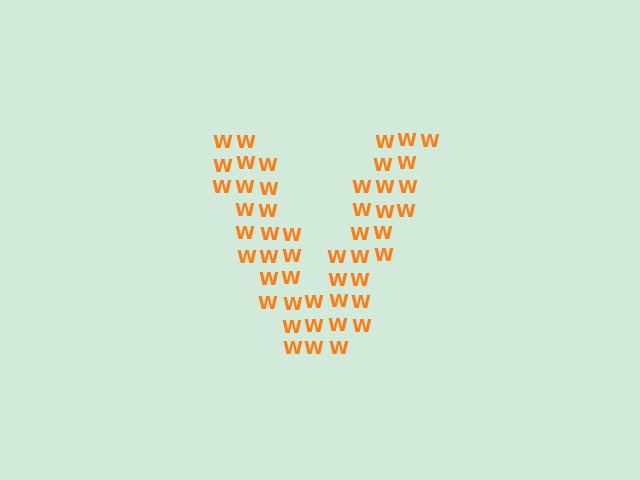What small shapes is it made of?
It is made of small letter W's.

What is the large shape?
The large shape is the letter V.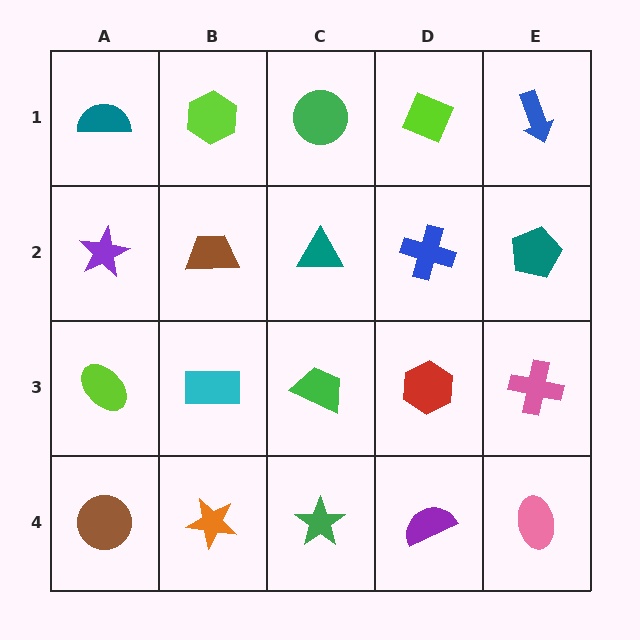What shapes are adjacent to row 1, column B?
A brown trapezoid (row 2, column B), a teal semicircle (row 1, column A), a green circle (row 1, column C).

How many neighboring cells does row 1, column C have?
3.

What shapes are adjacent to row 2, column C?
A green circle (row 1, column C), a green trapezoid (row 3, column C), a brown trapezoid (row 2, column B), a blue cross (row 2, column D).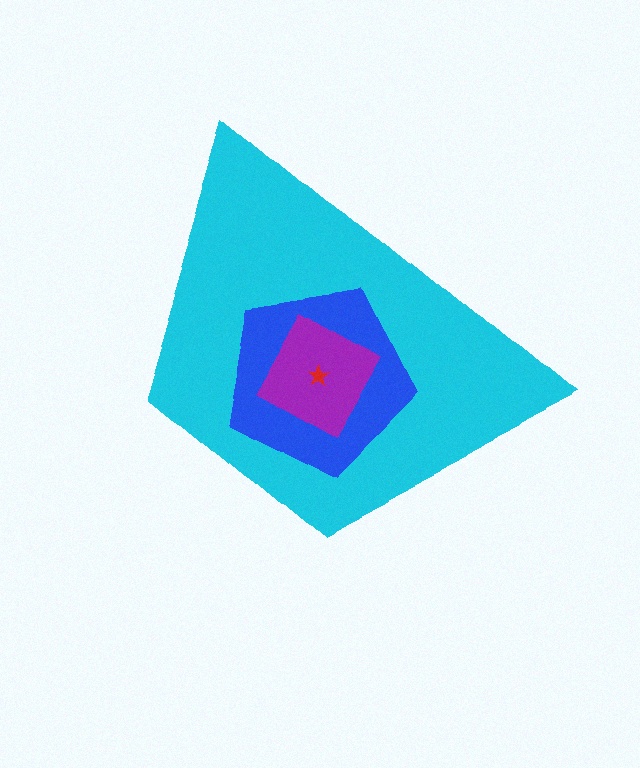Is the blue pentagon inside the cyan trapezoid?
Yes.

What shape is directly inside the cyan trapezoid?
The blue pentagon.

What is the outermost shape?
The cyan trapezoid.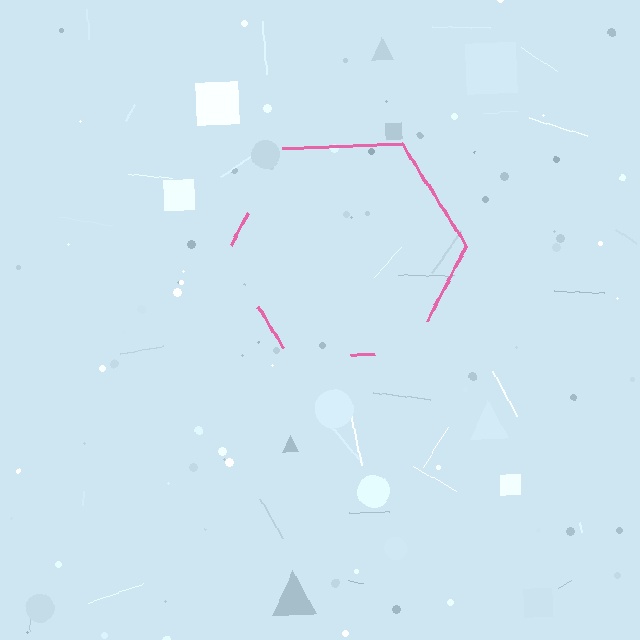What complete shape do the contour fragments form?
The contour fragments form a hexagon.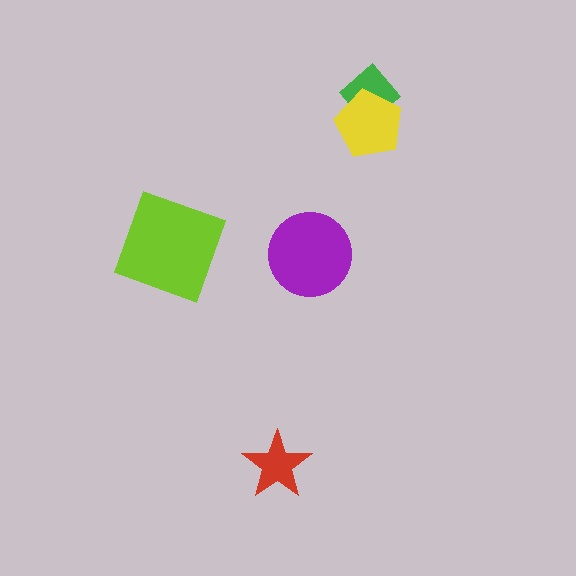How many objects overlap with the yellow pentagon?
1 object overlaps with the yellow pentagon.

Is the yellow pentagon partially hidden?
No, no other shape covers it.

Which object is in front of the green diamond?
The yellow pentagon is in front of the green diamond.